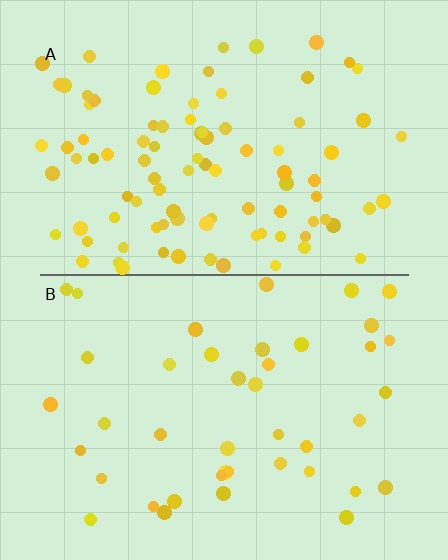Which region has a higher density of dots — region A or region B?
A (the top).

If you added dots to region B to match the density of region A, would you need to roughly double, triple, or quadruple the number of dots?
Approximately double.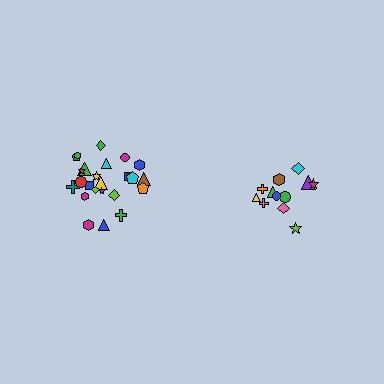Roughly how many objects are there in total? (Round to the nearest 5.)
Roughly 35 objects in total.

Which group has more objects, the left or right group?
The left group.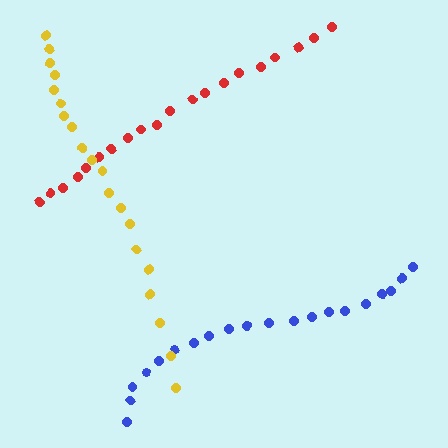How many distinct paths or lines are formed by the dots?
There are 3 distinct paths.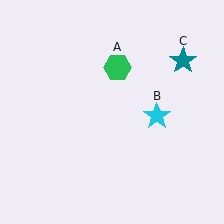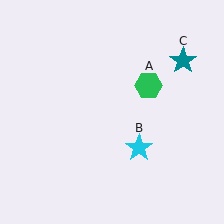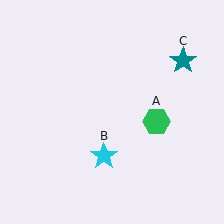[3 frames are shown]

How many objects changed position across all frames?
2 objects changed position: green hexagon (object A), cyan star (object B).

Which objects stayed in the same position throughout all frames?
Teal star (object C) remained stationary.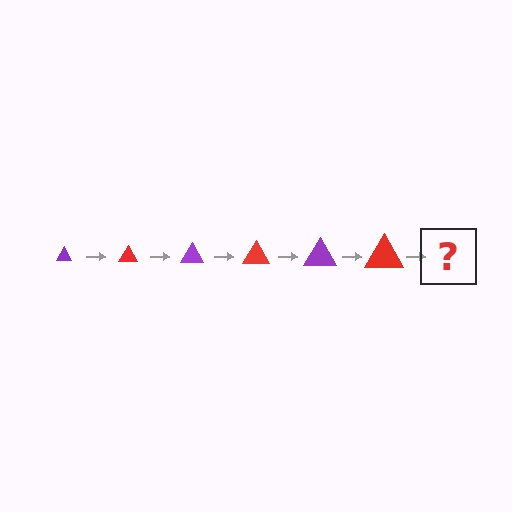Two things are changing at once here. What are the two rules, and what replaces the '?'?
The two rules are that the triangle grows larger each step and the color cycles through purple and red. The '?' should be a purple triangle, larger than the previous one.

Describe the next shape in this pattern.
It should be a purple triangle, larger than the previous one.